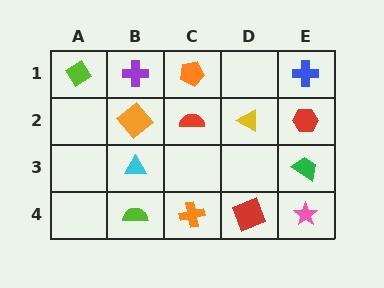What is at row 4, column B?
A lime semicircle.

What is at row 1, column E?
A blue cross.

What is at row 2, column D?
A yellow triangle.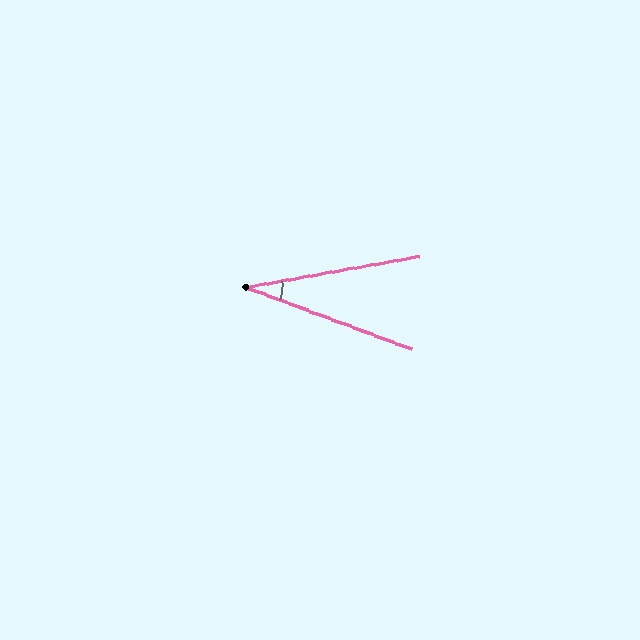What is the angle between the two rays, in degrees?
Approximately 31 degrees.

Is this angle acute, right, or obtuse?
It is acute.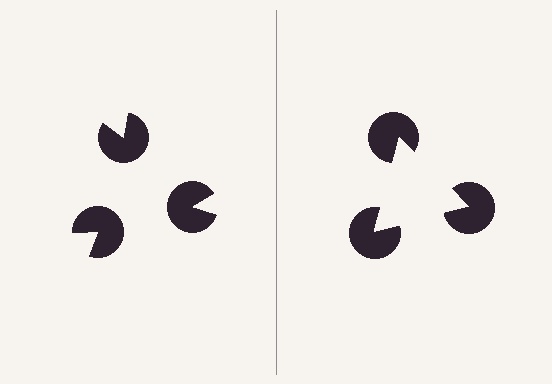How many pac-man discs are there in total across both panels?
6 — 3 on each side.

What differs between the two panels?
The pac-man discs are positioned identically on both sides; only the wedge orientations differ. On the right they align to a triangle; on the left they are misaligned.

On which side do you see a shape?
An illusory triangle appears on the right side. On the left side the wedge cuts are rotated, so no coherent shape forms.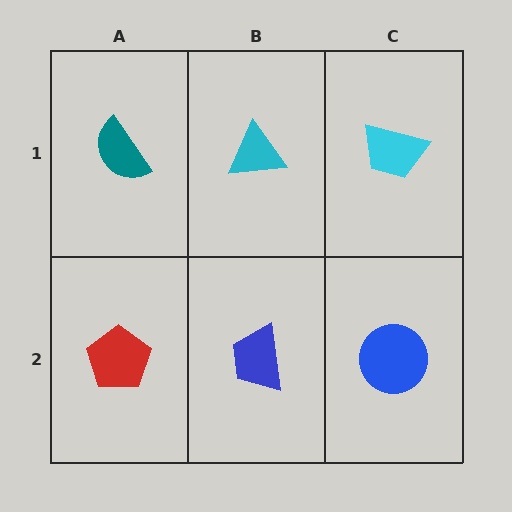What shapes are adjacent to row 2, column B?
A cyan triangle (row 1, column B), a red pentagon (row 2, column A), a blue circle (row 2, column C).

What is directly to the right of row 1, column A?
A cyan triangle.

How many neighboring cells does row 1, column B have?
3.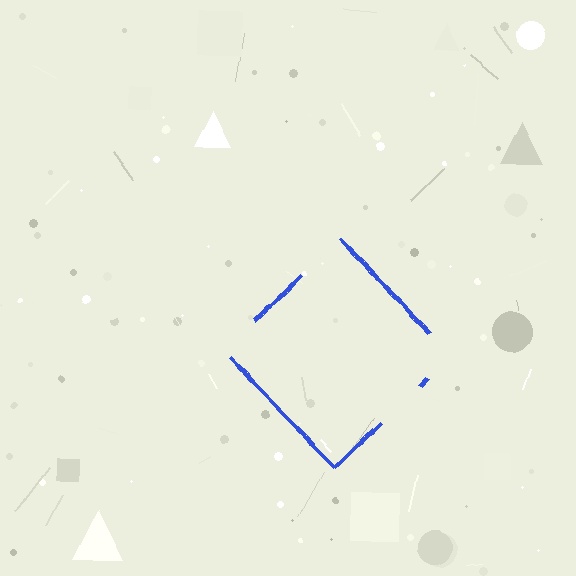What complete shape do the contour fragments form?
The contour fragments form a diamond.